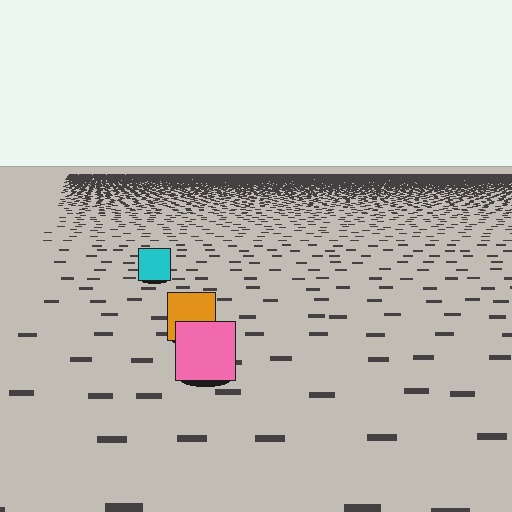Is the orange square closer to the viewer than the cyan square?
Yes. The orange square is closer — you can tell from the texture gradient: the ground texture is coarser near it.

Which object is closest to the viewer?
The pink square is closest. The texture marks near it are larger and more spread out.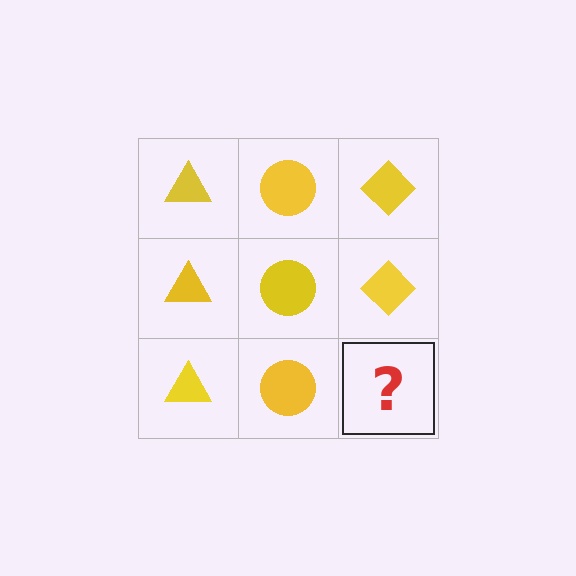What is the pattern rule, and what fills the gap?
The rule is that each column has a consistent shape. The gap should be filled with a yellow diamond.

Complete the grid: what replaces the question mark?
The question mark should be replaced with a yellow diamond.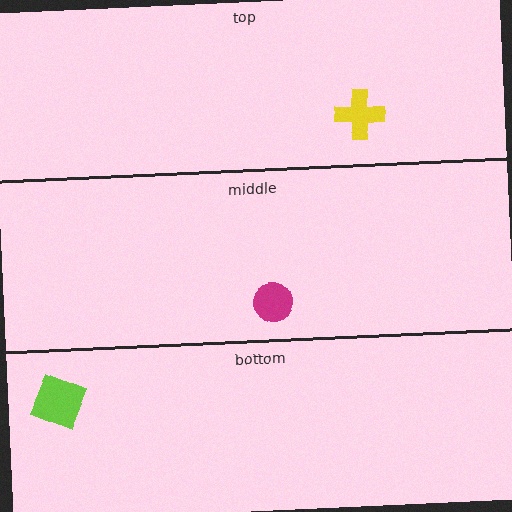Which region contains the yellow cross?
The top region.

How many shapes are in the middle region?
1.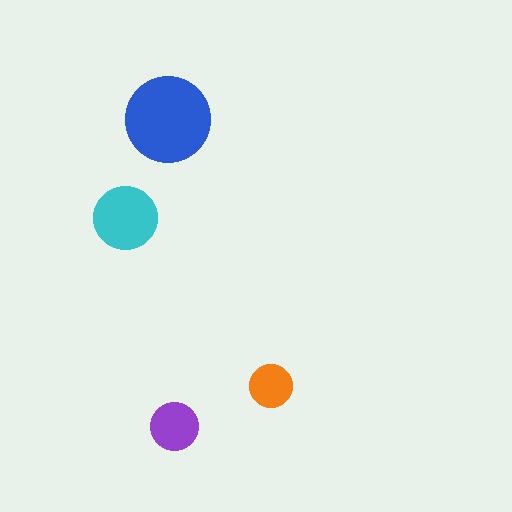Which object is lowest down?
The purple circle is bottommost.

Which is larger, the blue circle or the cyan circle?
The blue one.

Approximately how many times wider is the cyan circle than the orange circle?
About 1.5 times wider.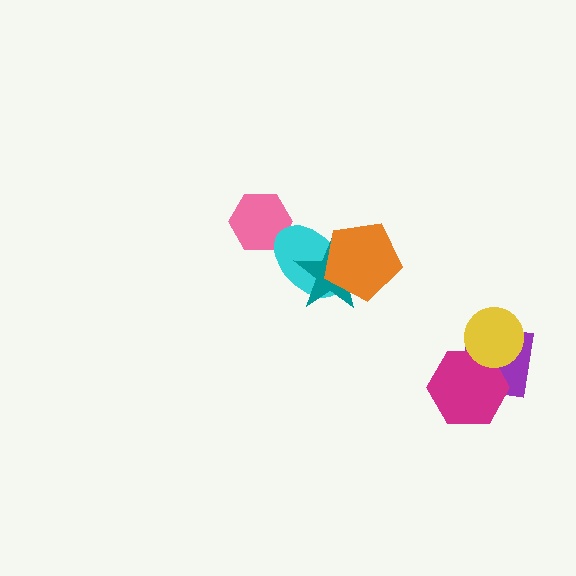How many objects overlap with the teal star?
2 objects overlap with the teal star.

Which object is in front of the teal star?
The orange pentagon is in front of the teal star.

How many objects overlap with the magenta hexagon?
2 objects overlap with the magenta hexagon.